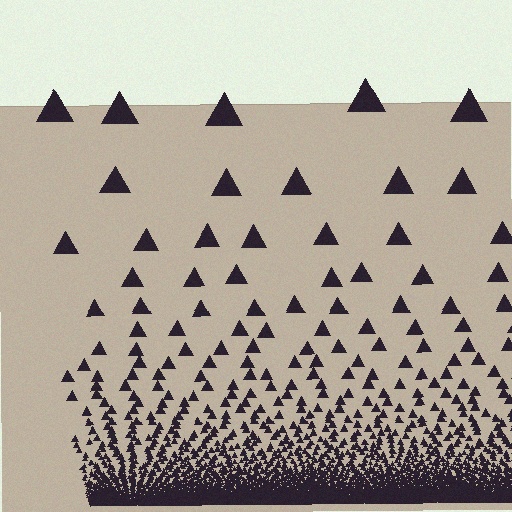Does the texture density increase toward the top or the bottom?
Density increases toward the bottom.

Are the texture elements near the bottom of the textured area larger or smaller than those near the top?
Smaller. The gradient is inverted — elements near the bottom are smaller and denser.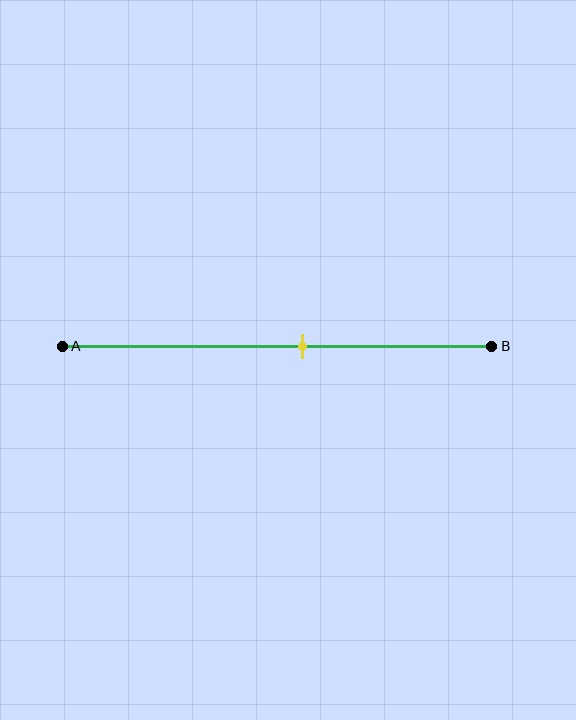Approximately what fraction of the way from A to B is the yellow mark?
The yellow mark is approximately 55% of the way from A to B.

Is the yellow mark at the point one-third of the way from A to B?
No, the mark is at about 55% from A, not at the 33% one-third point.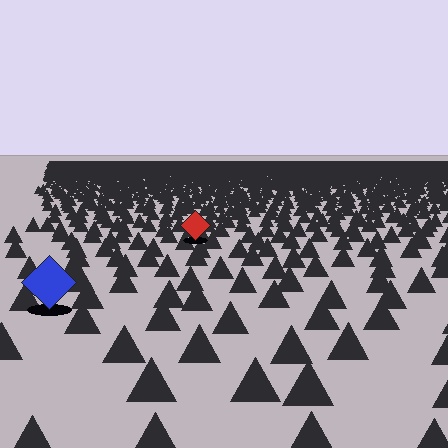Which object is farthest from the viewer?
The red diamond is farthest from the viewer. It appears smaller and the ground texture around it is denser.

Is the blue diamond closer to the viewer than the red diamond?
Yes. The blue diamond is closer — you can tell from the texture gradient: the ground texture is coarser near it.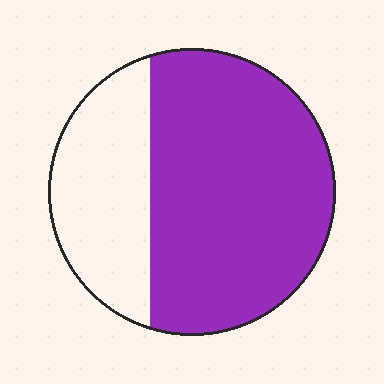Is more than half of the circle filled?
Yes.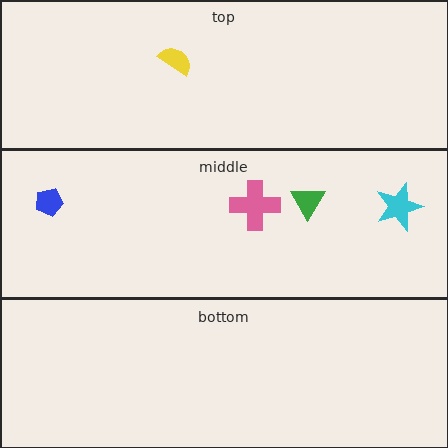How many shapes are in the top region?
1.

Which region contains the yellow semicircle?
The top region.